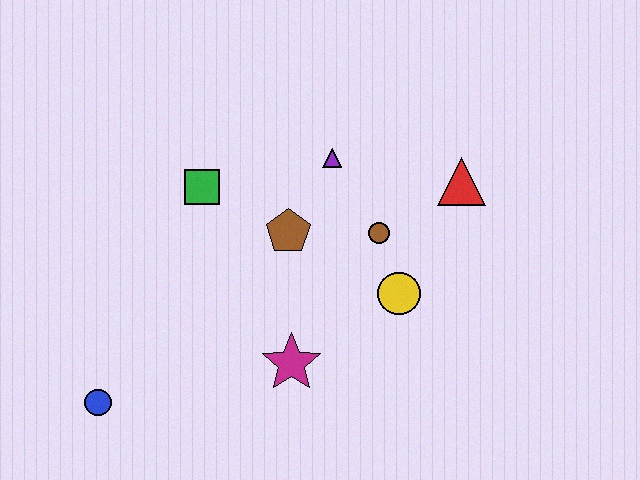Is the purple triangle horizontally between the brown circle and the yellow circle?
No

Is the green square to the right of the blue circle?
Yes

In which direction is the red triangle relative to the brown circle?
The red triangle is to the right of the brown circle.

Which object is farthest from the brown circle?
The blue circle is farthest from the brown circle.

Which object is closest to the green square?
The brown pentagon is closest to the green square.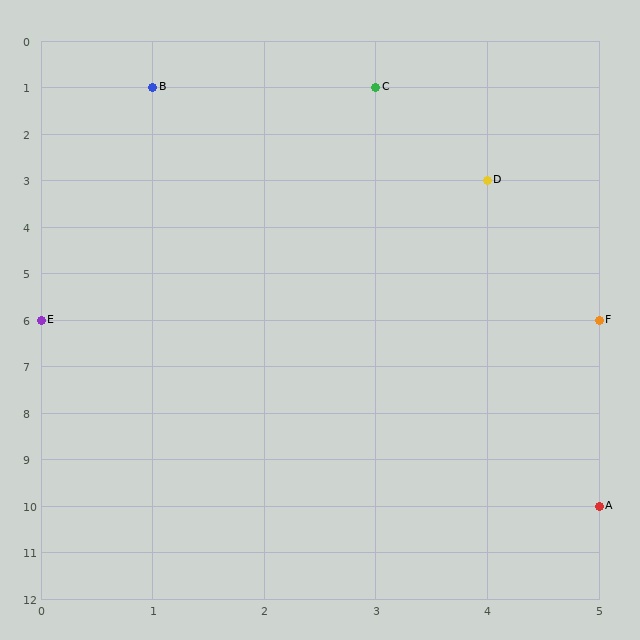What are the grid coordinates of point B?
Point B is at grid coordinates (1, 1).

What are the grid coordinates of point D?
Point D is at grid coordinates (4, 3).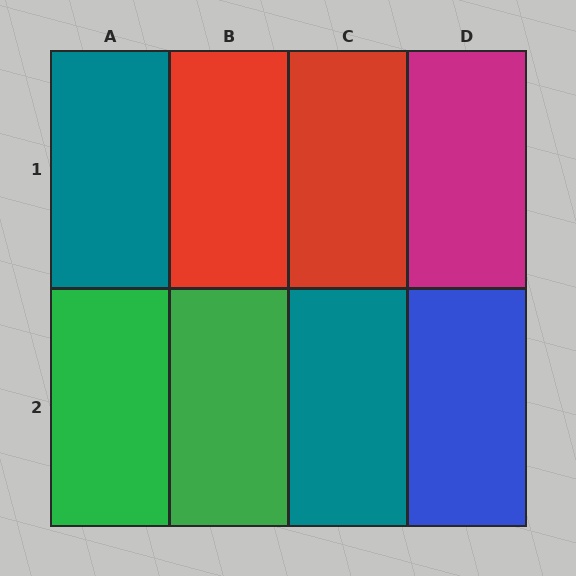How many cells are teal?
2 cells are teal.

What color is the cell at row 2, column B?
Green.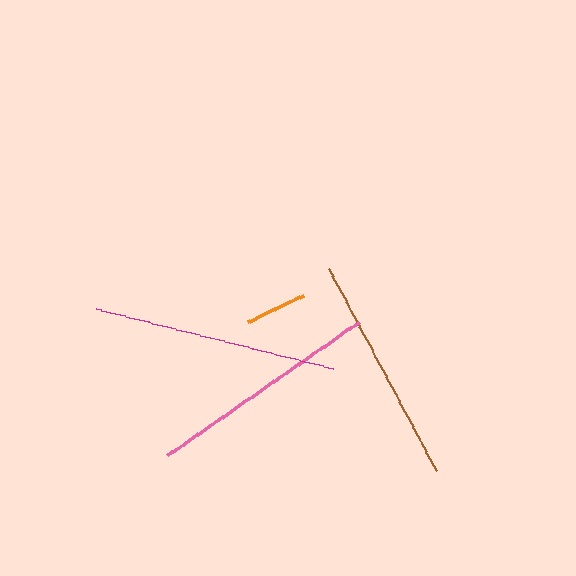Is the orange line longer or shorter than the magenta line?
The magenta line is longer than the orange line.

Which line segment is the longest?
The magenta line is the longest at approximately 244 pixels.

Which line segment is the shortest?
The orange line is the shortest at approximately 63 pixels.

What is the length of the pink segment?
The pink segment is approximately 233 pixels long.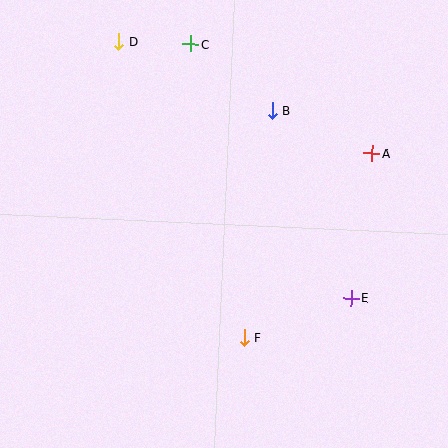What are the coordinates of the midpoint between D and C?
The midpoint between D and C is at (155, 43).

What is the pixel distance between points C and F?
The distance between C and F is 298 pixels.